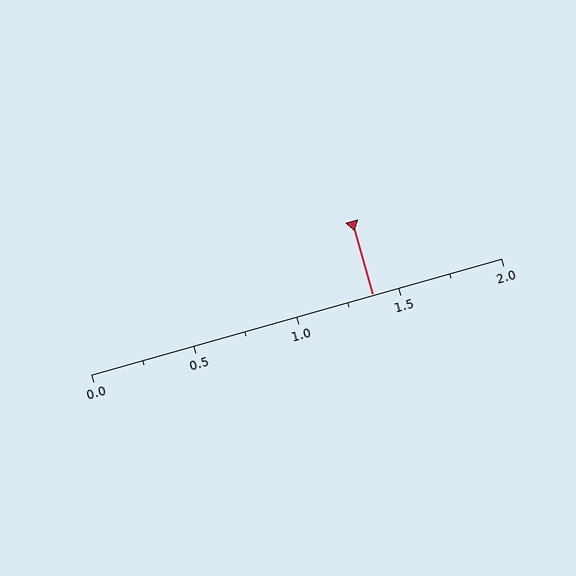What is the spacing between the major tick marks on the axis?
The major ticks are spaced 0.5 apart.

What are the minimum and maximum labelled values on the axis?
The axis runs from 0.0 to 2.0.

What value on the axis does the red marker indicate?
The marker indicates approximately 1.38.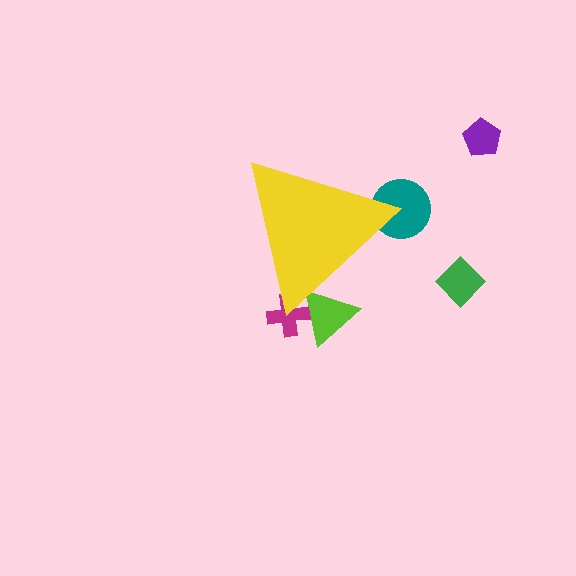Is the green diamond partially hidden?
No, the green diamond is fully visible.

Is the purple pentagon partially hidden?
No, the purple pentagon is fully visible.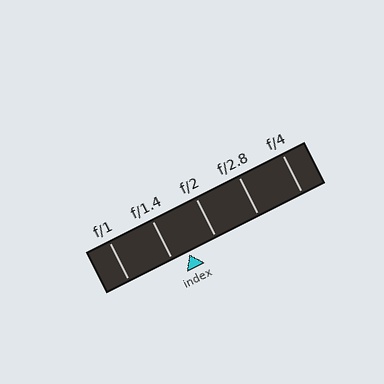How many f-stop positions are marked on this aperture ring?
There are 5 f-stop positions marked.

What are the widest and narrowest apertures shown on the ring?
The widest aperture shown is f/1 and the narrowest is f/4.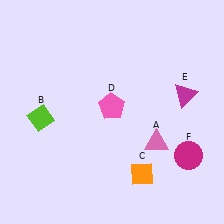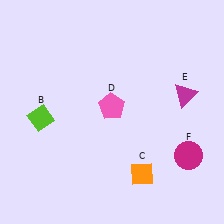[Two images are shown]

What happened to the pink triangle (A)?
The pink triangle (A) was removed in Image 2. It was in the bottom-right area of Image 1.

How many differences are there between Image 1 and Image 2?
There is 1 difference between the two images.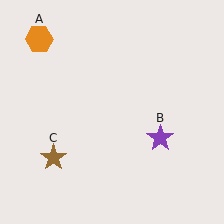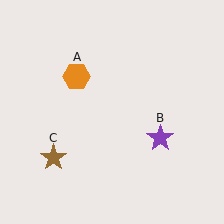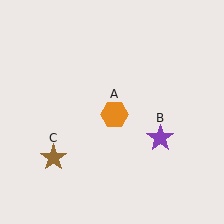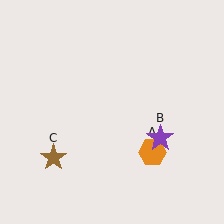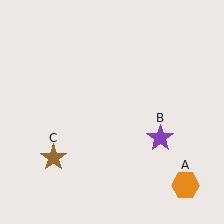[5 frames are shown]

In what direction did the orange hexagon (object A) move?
The orange hexagon (object A) moved down and to the right.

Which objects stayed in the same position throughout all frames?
Purple star (object B) and brown star (object C) remained stationary.